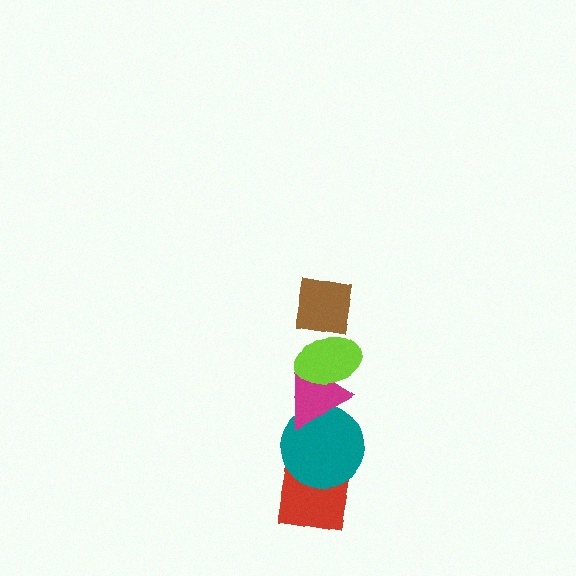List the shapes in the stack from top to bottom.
From top to bottom: the brown square, the lime ellipse, the magenta triangle, the teal circle, the red square.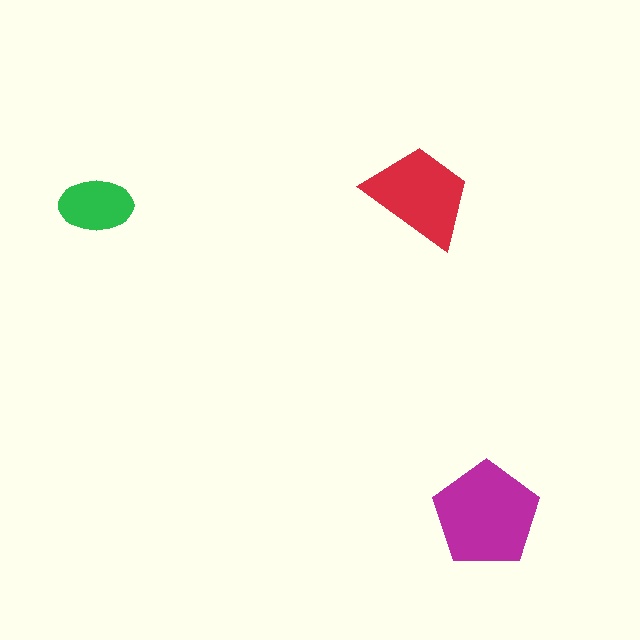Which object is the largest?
The magenta pentagon.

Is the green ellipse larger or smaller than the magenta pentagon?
Smaller.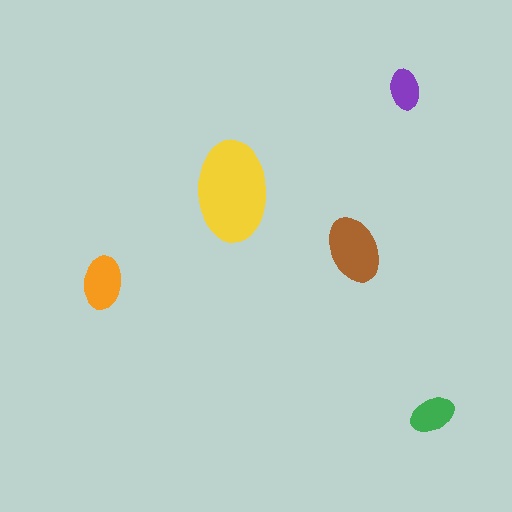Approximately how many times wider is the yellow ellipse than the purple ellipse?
About 2.5 times wider.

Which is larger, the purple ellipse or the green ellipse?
The green one.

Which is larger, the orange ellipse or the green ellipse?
The orange one.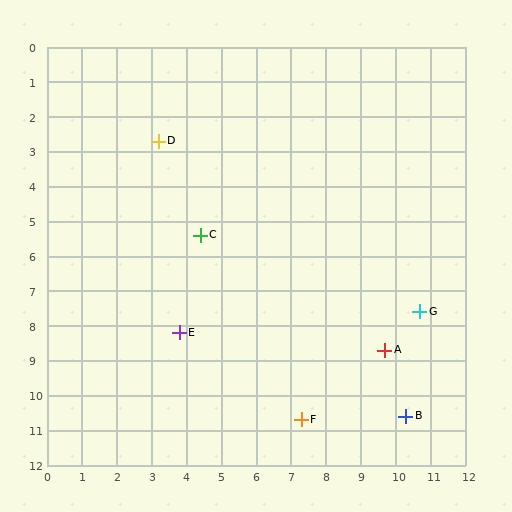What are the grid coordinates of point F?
Point F is at approximately (7.3, 10.7).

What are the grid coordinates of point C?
Point C is at approximately (4.4, 5.4).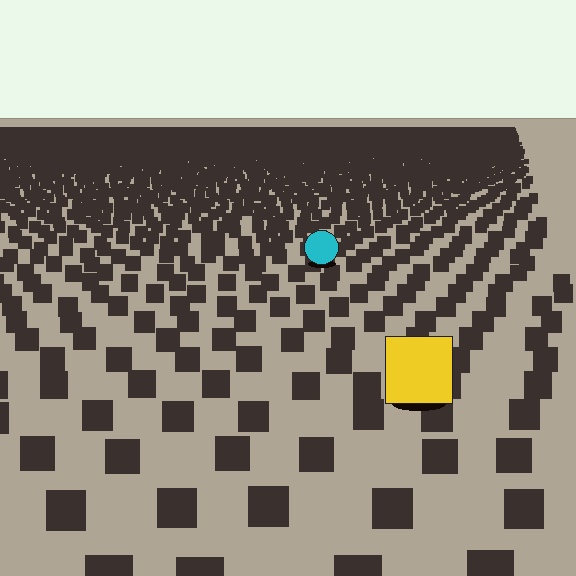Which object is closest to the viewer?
The yellow square is closest. The texture marks near it are larger and more spread out.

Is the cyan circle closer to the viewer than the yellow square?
No. The yellow square is closer — you can tell from the texture gradient: the ground texture is coarser near it.